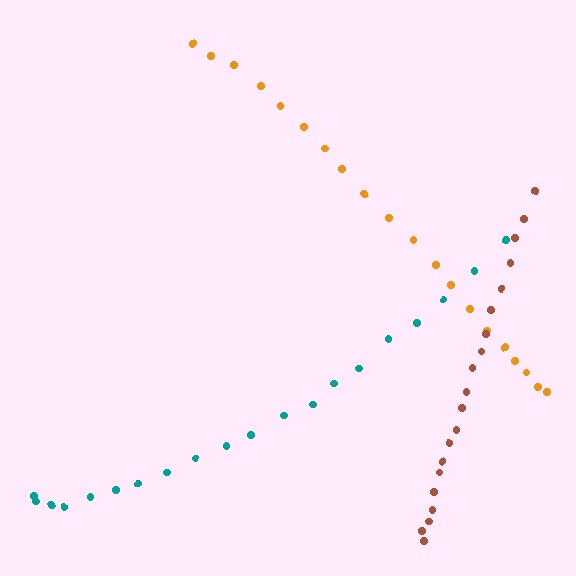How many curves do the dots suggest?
There are 3 distinct paths.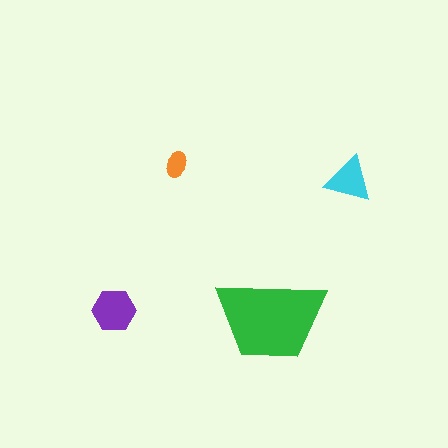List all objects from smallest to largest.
The orange ellipse, the cyan triangle, the purple hexagon, the green trapezoid.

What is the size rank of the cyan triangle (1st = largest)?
3rd.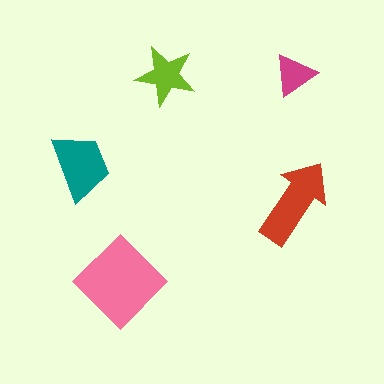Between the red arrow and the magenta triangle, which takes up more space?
The red arrow.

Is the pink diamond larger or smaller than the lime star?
Larger.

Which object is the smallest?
The magenta triangle.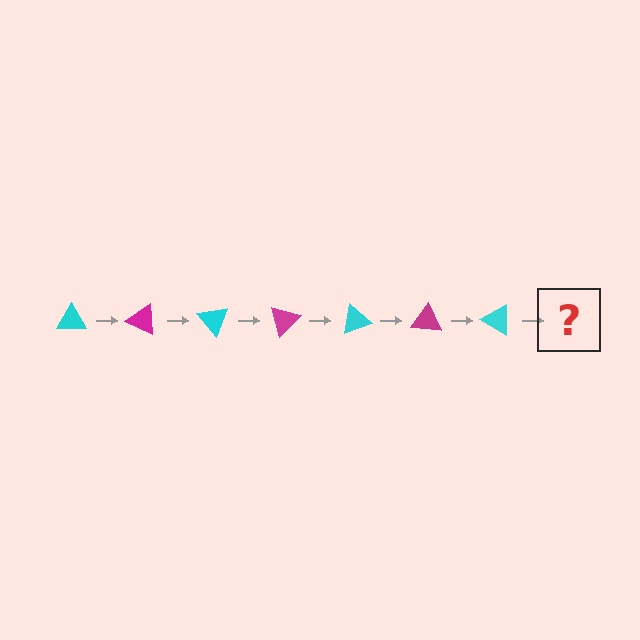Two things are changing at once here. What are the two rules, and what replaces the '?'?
The two rules are that it rotates 25 degrees each step and the color cycles through cyan and magenta. The '?' should be a magenta triangle, rotated 175 degrees from the start.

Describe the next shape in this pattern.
It should be a magenta triangle, rotated 175 degrees from the start.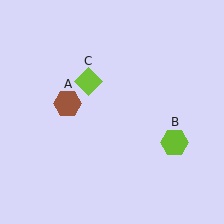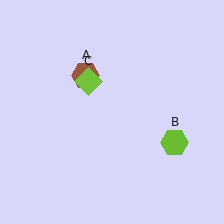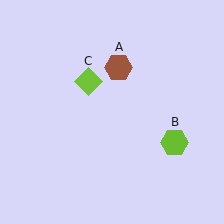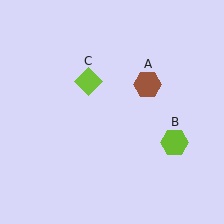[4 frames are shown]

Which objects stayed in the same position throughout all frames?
Lime hexagon (object B) and lime diamond (object C) remained stationary.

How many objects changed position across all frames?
1 object changed position: brown hexagon (object A).